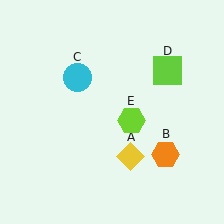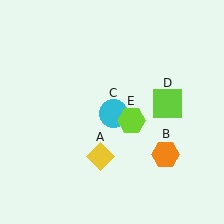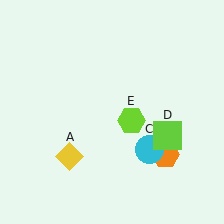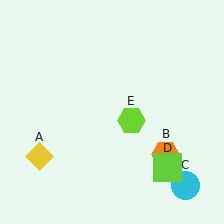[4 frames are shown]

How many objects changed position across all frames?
3 objects changed position: yellow diamond (object A), cyan circle (object C), lime square (object D).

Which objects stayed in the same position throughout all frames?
Orange hexagon (object B) and lime hexagon (object E) remained stationary.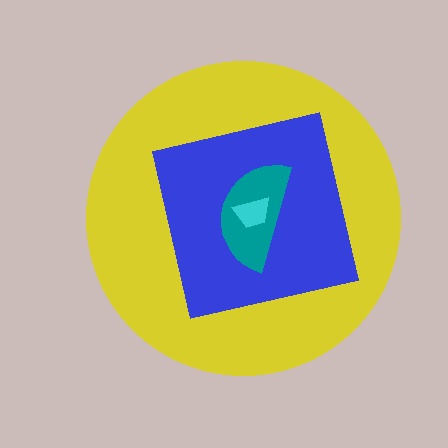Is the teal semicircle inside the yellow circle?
Yes.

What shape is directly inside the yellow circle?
The blue square.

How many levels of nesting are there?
4.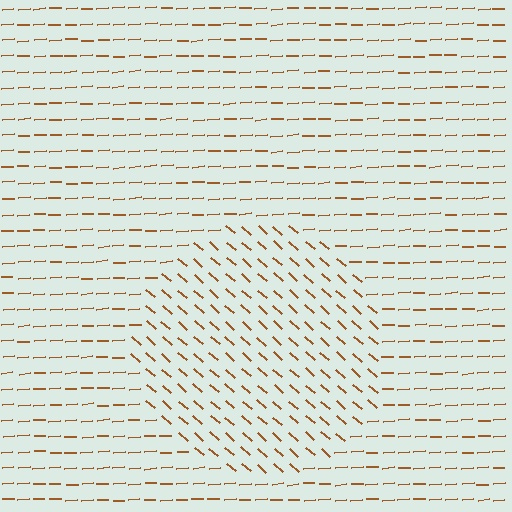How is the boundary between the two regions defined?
The boundary is defined purely by a change in line orientation (approximately 45 degrees difference). All lines are the same color and thickness.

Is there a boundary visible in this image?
Yes, there is a texture boundary formed by a change in line orientation.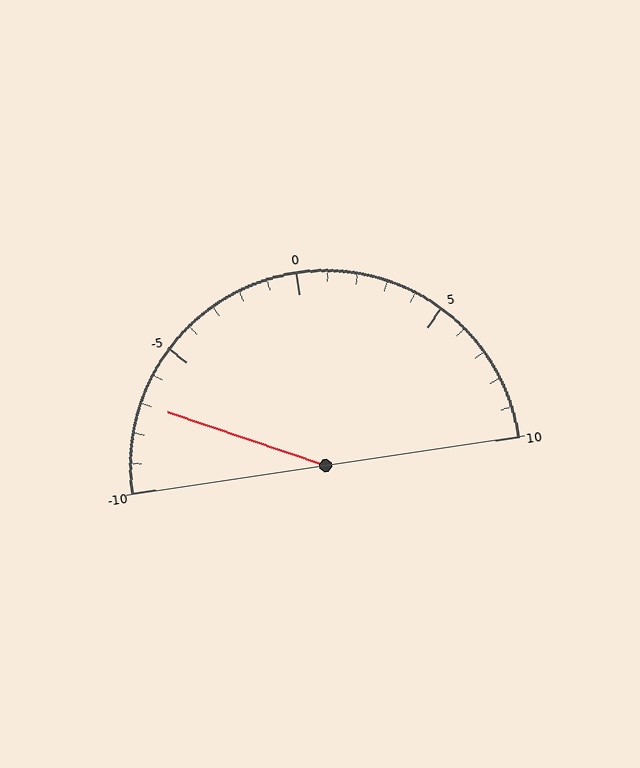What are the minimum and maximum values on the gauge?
The gauge ranges from -10 to 10.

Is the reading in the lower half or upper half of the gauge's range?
The reading is in the lower half of the range (-10 to 10).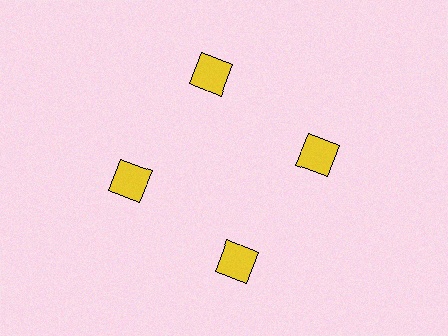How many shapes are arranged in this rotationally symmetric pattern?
There are 4 shapes, arranged in 4 groups of 1.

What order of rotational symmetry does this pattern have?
This pattern has 4-fold rotational symmetry.